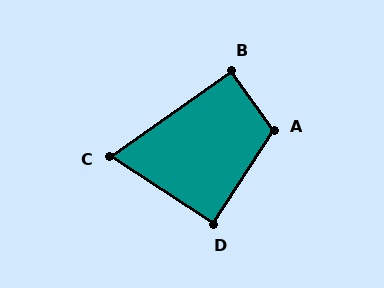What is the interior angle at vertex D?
Approximately 90 degrees (approximately right).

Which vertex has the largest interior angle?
A, at approximately 112 degrees.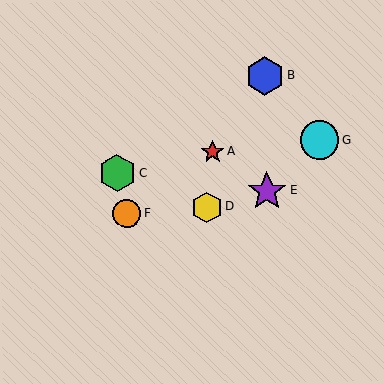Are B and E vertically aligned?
Yes, both are at x≈265.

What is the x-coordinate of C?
Object C is at x≈117.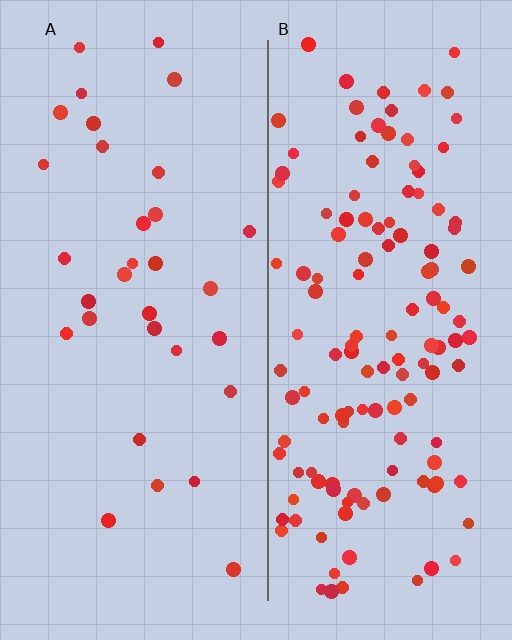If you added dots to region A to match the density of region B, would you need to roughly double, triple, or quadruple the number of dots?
Approximately quadruple.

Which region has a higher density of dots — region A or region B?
B (the right).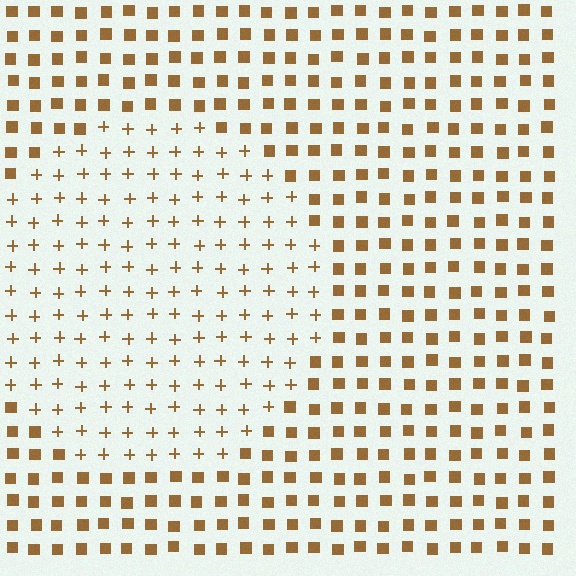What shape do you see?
I see a circle.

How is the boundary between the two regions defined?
The boundary is defined by a change in element shape: plus signs inside vs. squares outside. All elements share the same color and spacing.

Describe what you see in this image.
The image is filled with small brown elements arranged in a uniform grid. A circle-shaped region contains plus signs, while the surrounding area contains squares. The boundary is defined purely by the change in element shape.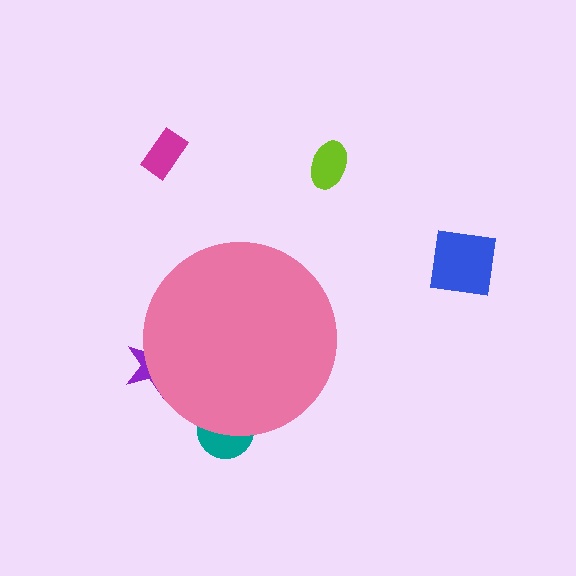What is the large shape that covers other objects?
A pink circle.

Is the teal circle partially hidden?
Yes, the teal circle is partially hidden behind the pink circle.